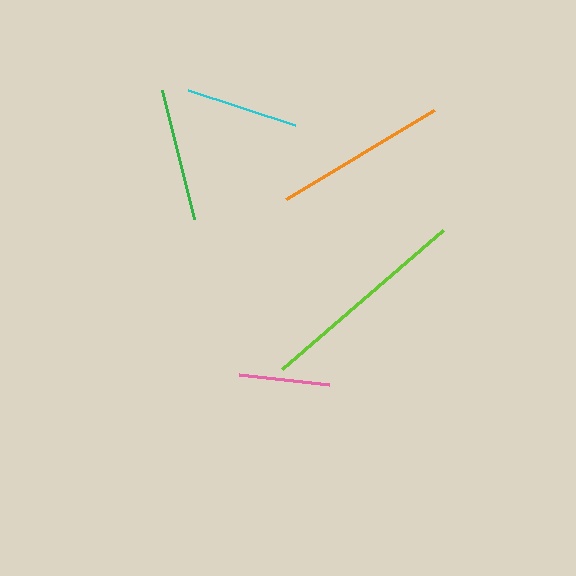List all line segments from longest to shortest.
From longest to shortest: lime, orange, green, cyan, pink.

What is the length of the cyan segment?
The cyan segment is approximately 112 pixels long.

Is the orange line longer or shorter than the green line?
The orange line is longer than the green line.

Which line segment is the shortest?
The pink line is the shortest at approximately 90 pixels.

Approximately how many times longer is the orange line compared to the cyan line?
The orange line is approximately 1.5 times the length of the cyan line.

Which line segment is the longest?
The lime line is the longest at approximately 213 pixels.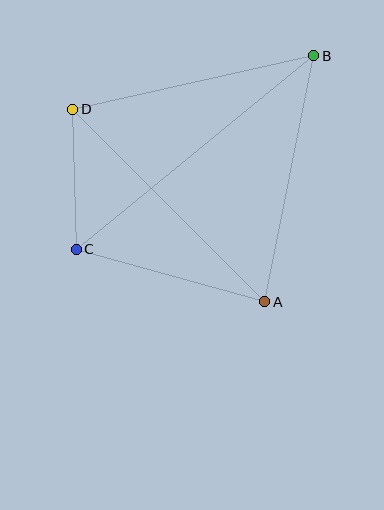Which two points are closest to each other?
Points C and D are closest to each other.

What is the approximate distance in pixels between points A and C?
The distance between A and C is approximately 195 pixels.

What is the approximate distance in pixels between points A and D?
The distance between A and D is approximately 272 pixels.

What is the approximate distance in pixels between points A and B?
The distance between A and B is approximately 251 pixels.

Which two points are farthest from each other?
Points B and C are farthest from each other.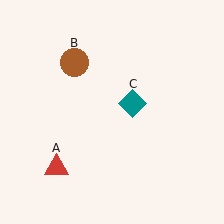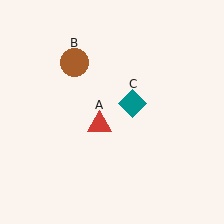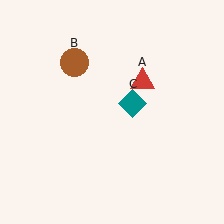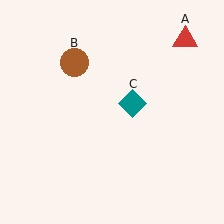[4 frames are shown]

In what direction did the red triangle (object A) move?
The red triangle (object A) moved up and to the right.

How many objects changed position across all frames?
1 object changed position: red triangle (object A).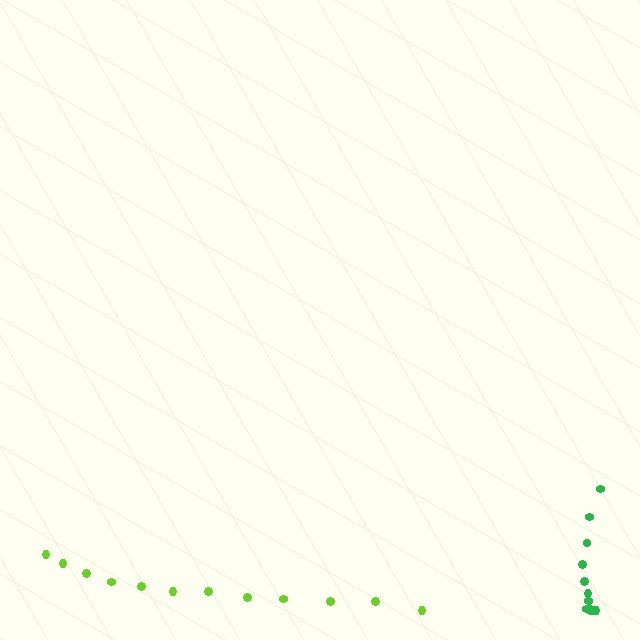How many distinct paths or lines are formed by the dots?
There are 2 distinct paths.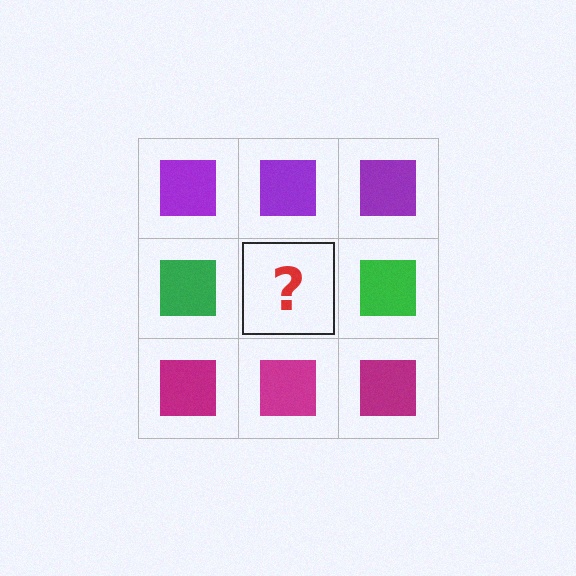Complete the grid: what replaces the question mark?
The question mark should be replaced with a green square.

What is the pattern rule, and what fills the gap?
The rule is that each row has a consistent color. The gap should be filled with a green square.